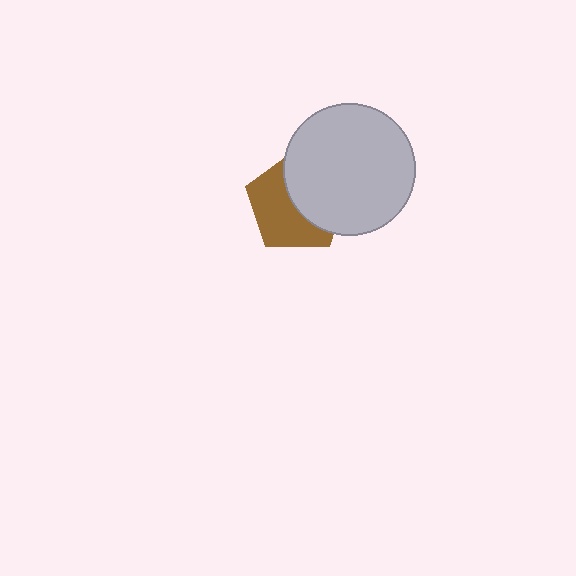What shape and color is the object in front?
The object in front is a light gray circle.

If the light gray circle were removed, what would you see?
You would see the complete brown pentagon.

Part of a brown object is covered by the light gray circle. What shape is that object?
It is a pentagon.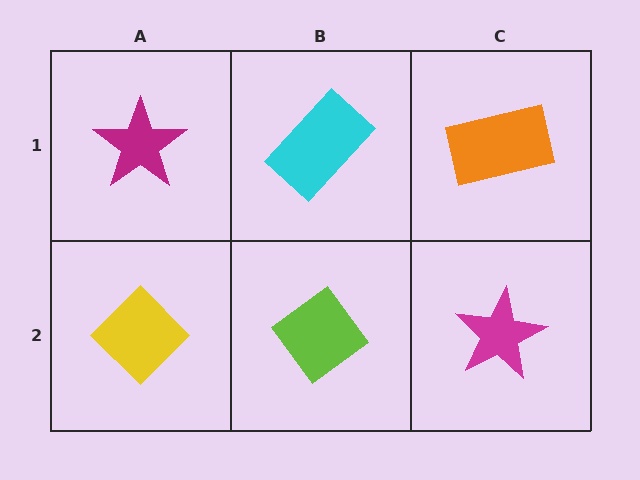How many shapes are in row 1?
3 shapes.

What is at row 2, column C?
A magenta star.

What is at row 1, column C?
An orange rectangle.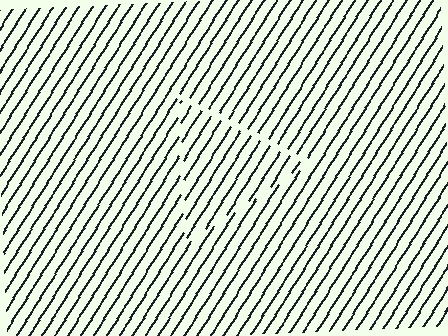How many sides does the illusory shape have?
3 sides — the line-ends trace a triangle.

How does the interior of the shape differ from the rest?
The interior of the shape contains the same grating, shifted by half a period — the contour is defined by the phase discontinuity where line-ends from the inner and outer gratings abut.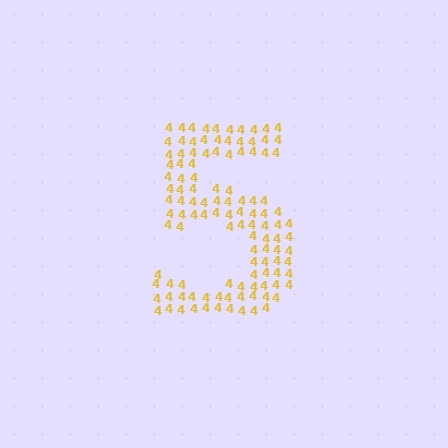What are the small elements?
The small elements are digit 4's.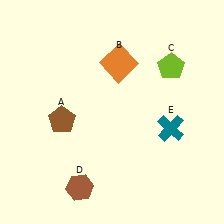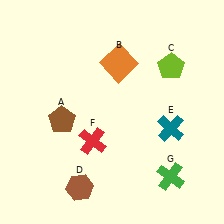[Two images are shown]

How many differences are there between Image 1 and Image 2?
There are 2 differences between the two images.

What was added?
A red cross (F), a green cross (G) were added in Image 2.